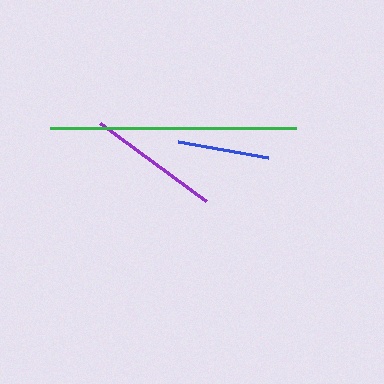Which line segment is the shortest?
The blue line is the shortest at approximately 91 pixels.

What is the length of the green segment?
The green segment is approximately 246 pixels long.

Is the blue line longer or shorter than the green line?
The green line is longer than the blue line.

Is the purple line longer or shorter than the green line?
The green line is longer than the purple line.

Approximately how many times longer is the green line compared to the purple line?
The green line is approximately 1.9 times the length of the purple line.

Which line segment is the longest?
The green line is the longest at approximately 246 pixels.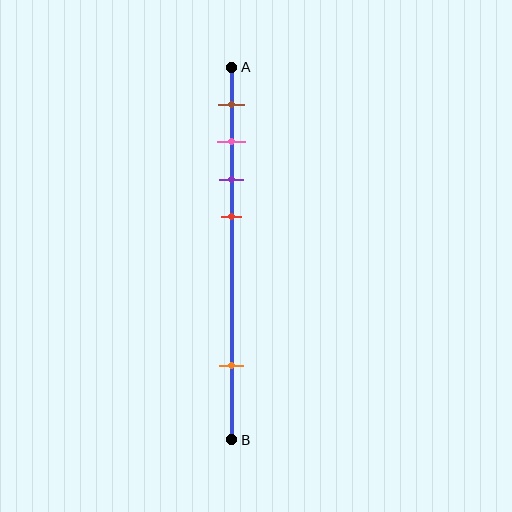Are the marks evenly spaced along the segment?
No, the marks are not evenly spaced.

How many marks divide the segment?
There are 5 marks dividing the segment.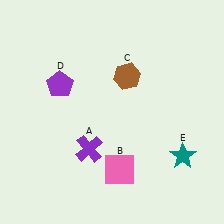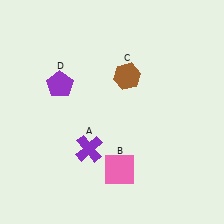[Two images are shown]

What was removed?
The teal star (E) was removed in Image 2.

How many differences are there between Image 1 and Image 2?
There is 1 difference between the two images.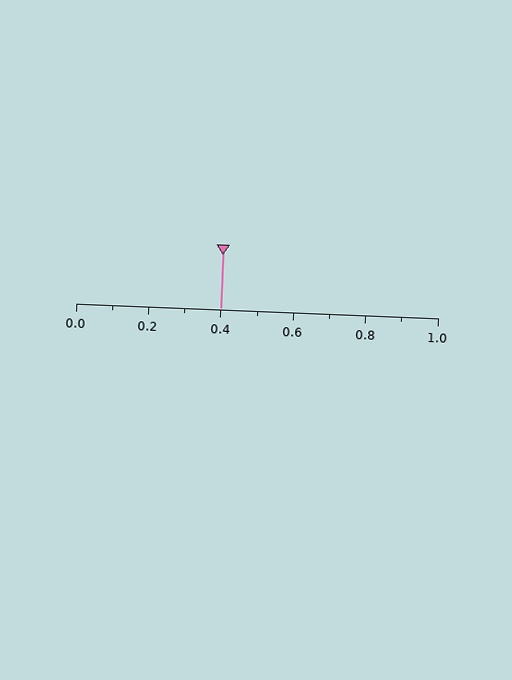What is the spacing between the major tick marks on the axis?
The major ticks are spaced 0.2 apart.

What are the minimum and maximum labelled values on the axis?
The axis runs from 0.0 to 1.0.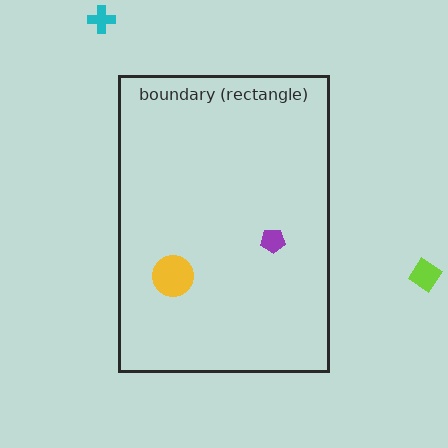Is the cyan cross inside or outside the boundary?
Outside.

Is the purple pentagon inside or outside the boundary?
Inside.